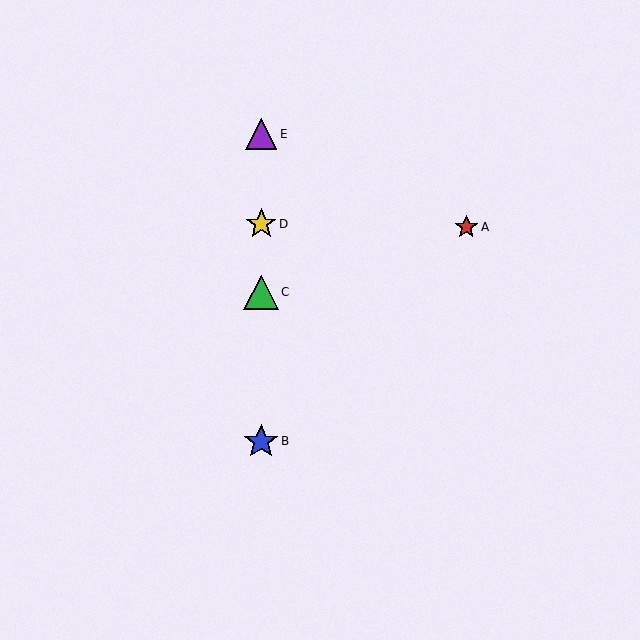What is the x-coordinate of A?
Object A is at x≈466.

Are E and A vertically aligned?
No, E is at x≈261 and A is at x≈466.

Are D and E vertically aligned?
Yes, both are at x≈261.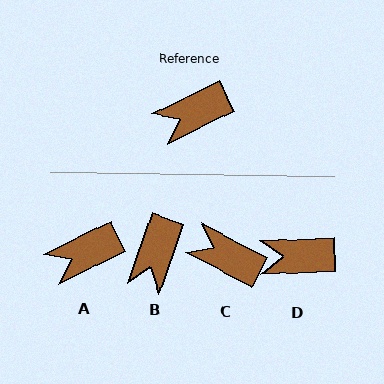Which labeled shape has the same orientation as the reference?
A.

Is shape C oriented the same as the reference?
No, it is off by about 54 degrees.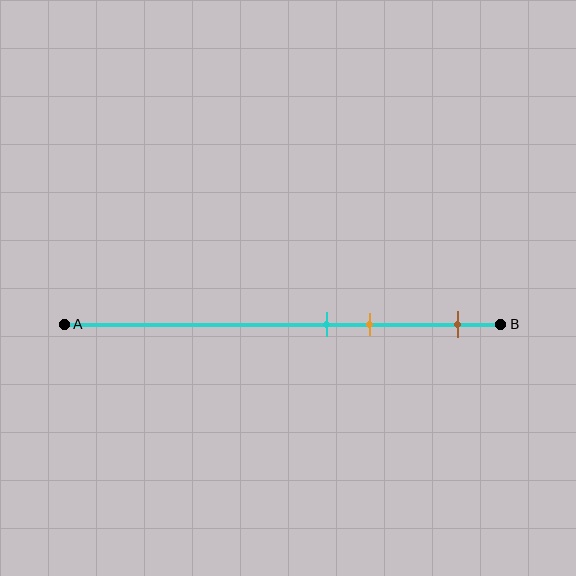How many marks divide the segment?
There are 3 marks dividing the segment.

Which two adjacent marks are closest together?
The cyan and orange marks are the closest adjacent pair.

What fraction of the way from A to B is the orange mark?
The orange mark is approximately 70% (0.7) of the way from A to B.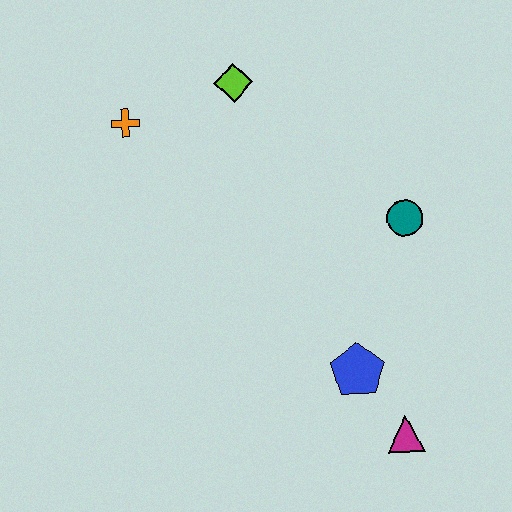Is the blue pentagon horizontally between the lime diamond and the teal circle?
Yes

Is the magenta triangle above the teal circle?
No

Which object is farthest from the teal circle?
The orange cross is farthest from the teal circle.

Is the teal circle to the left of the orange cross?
No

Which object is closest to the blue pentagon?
The magenta triangle is closest to the blue pentagon.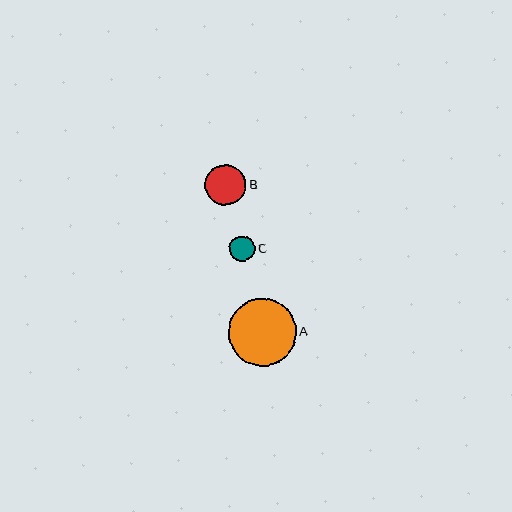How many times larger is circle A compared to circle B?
Circle A is approximately 1.7 times the size of circle B.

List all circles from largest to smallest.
From largest to smallest: A, B, C.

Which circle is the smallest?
Circle C is the smallest with a size of approximately 25 pixels.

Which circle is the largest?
Circle A is the largest with a size of approximately 68 pixels.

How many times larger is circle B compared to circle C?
Circle B is approximately 1.6 times the size of circle C.